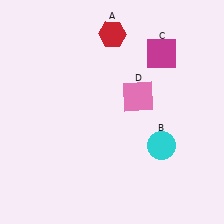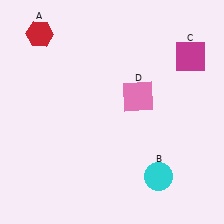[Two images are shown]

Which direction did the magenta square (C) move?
The magenta square (C) moved right.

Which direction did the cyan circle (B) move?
The cyan circle (B) moved down.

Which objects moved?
The objects that moved are: the red hexagon (A), the cyan circle (B), the magenta square (C).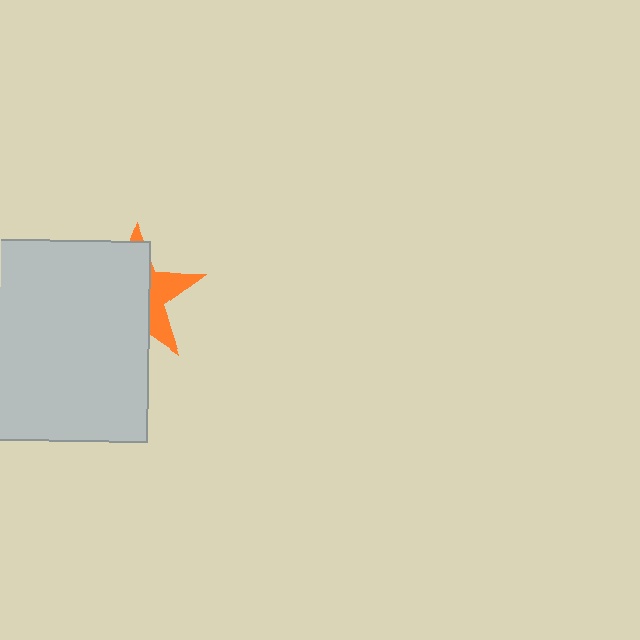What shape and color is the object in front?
The object in front is a light gray square.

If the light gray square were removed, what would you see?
You would see the complete orange star.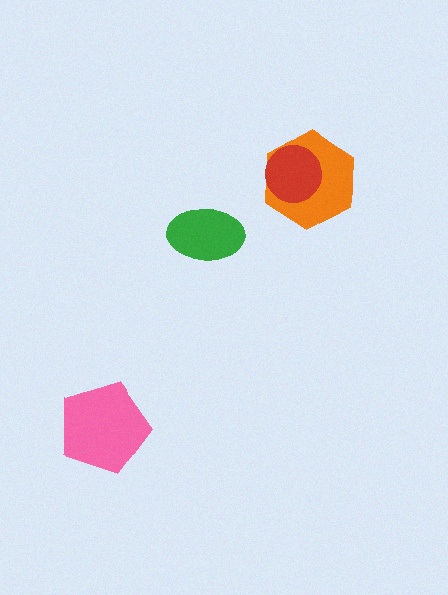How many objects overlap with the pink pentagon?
0 objects overlap with the pink pentagon.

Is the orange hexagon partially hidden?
Yes, it is partially covered by another shape.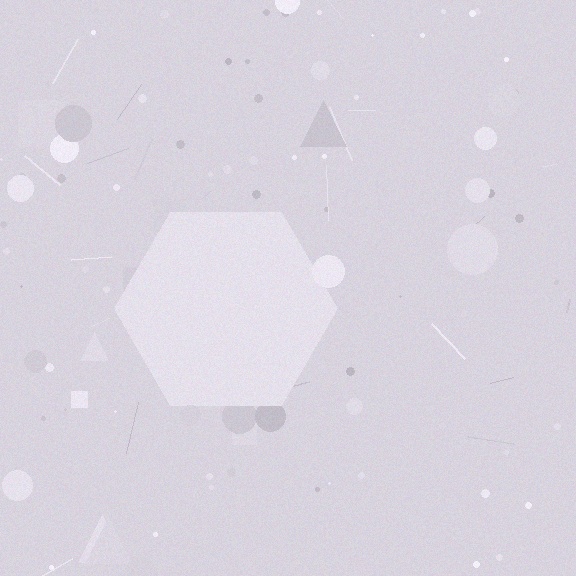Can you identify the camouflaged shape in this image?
The camouflaged shape is a hexagon.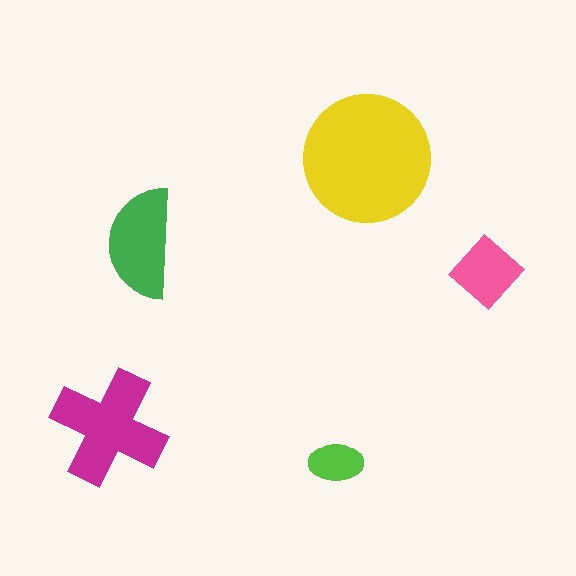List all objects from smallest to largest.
The lime ellipse, the pink diamond, the green semicircle, the magenta cross, the yellow circle.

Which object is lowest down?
The lime ellipse is bottommost.